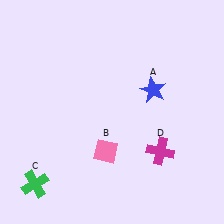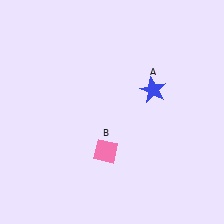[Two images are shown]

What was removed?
The green cross (C), the magenta cross (D) were removed in Image 2.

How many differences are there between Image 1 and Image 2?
There are 2 differences between the two images.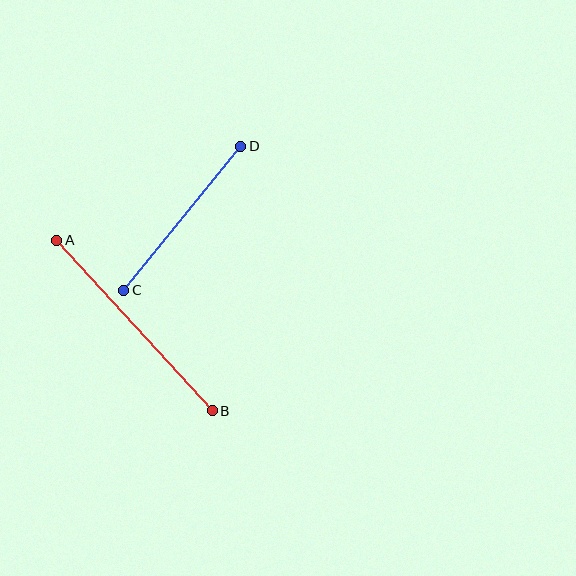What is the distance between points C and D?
The distance is approximately 186 pixels.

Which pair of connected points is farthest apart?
Points A and B are farthest apart.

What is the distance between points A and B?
The distance is approximately 230 pixels.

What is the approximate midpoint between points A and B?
The midpoint is at approximately (135, 325) pixels.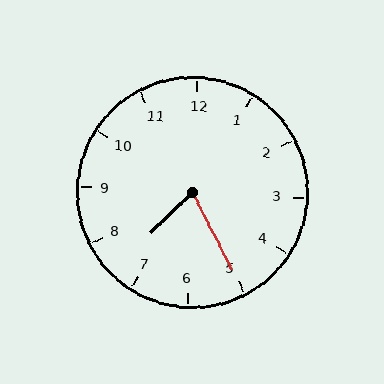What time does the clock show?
7:25.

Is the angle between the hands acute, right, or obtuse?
It is acute.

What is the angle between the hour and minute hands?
Approximately 72 degrees.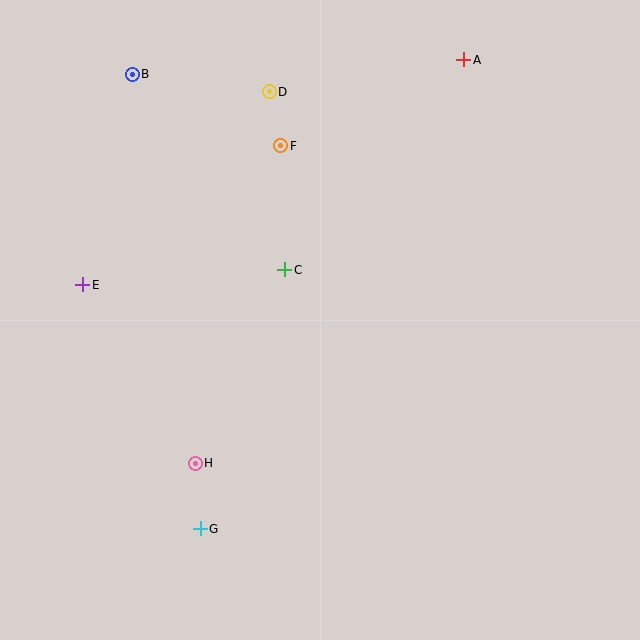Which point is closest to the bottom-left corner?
Point G is closest to the bottom-left corner.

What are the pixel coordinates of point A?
Point A is at (464, 60).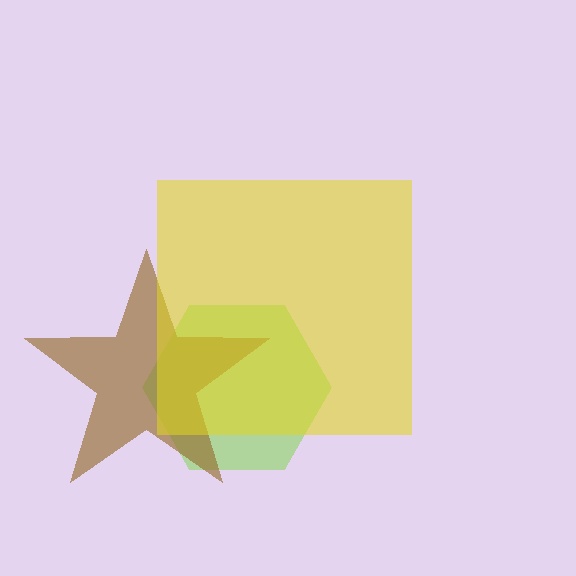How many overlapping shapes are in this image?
There are 3 overlapping shapes in the image.